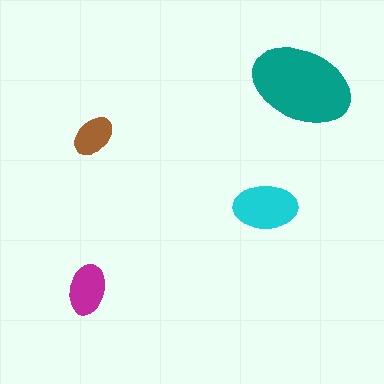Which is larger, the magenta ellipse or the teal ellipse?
The teal one.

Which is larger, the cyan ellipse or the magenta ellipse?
The cyan one.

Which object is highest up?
The teal ellipse is topmost.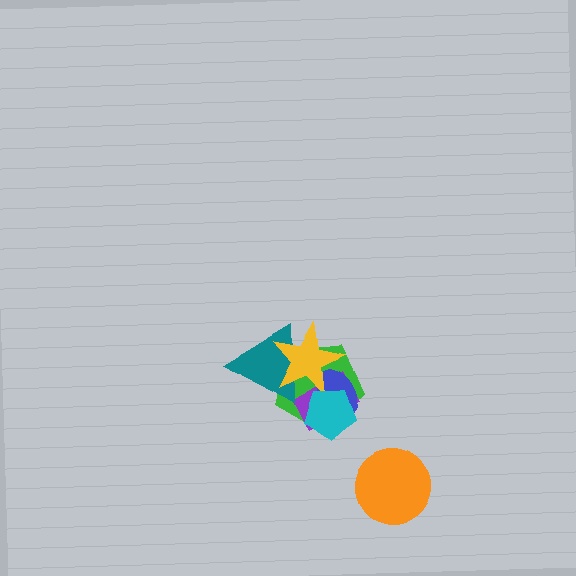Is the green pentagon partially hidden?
Yes, it is partially covered by another shape.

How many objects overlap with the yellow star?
5 objects overlap with the yellow star.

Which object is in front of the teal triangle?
The yellow star is in front of the teal triangle.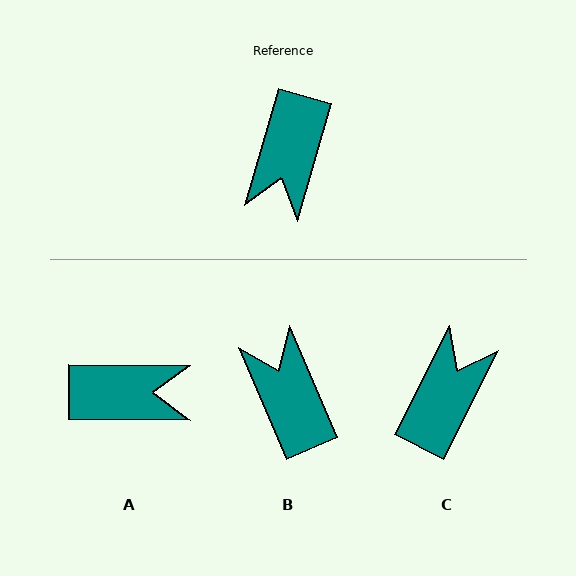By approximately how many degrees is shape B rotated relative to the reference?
Approximately 141 degrees clockwise.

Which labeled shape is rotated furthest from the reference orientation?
C, about 169 degrees away.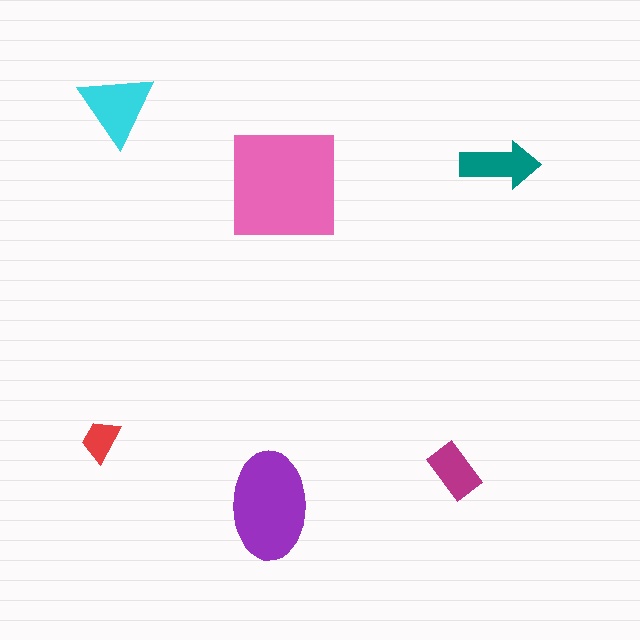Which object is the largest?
The pink square.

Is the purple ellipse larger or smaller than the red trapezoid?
Larger.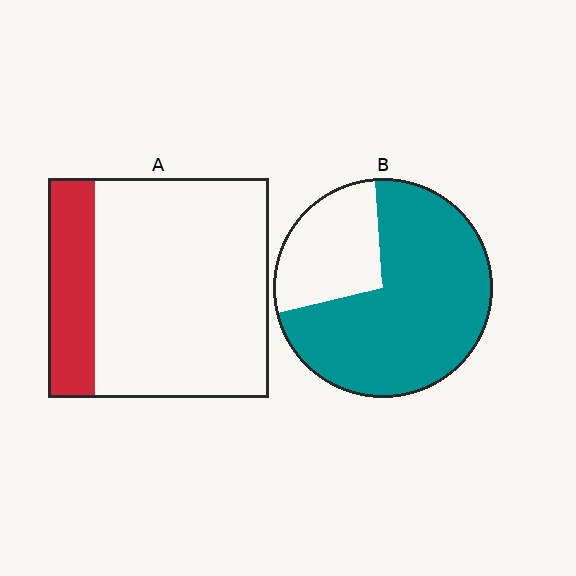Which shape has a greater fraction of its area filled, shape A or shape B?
Shape B.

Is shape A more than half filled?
No.